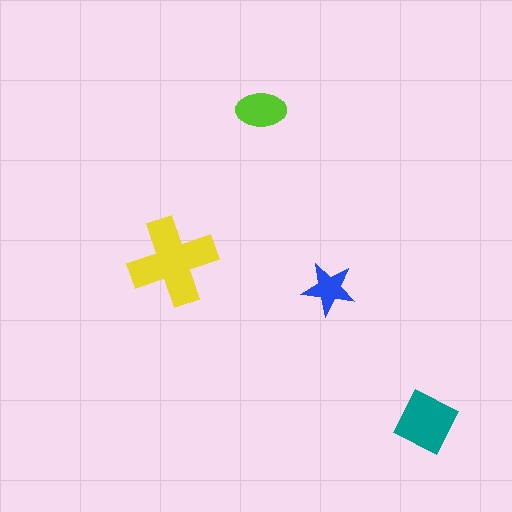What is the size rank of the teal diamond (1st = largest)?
2nd.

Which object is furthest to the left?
The yellow cross is leftmost.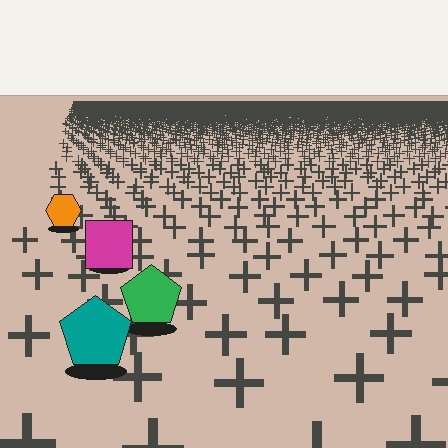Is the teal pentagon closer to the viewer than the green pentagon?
Yes. The teal pentagon is closer — you can tell from the texture gradient: the ground texture is coarser near it.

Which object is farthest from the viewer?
The orange hexagon is farthest from the viewer. It appears smaller and the ground texture around it is denser.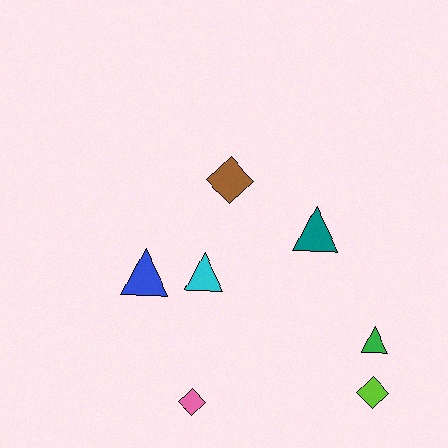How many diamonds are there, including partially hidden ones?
There are 3 diamonds.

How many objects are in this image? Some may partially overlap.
There are 7 objects.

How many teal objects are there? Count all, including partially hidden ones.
There is 1 teal object.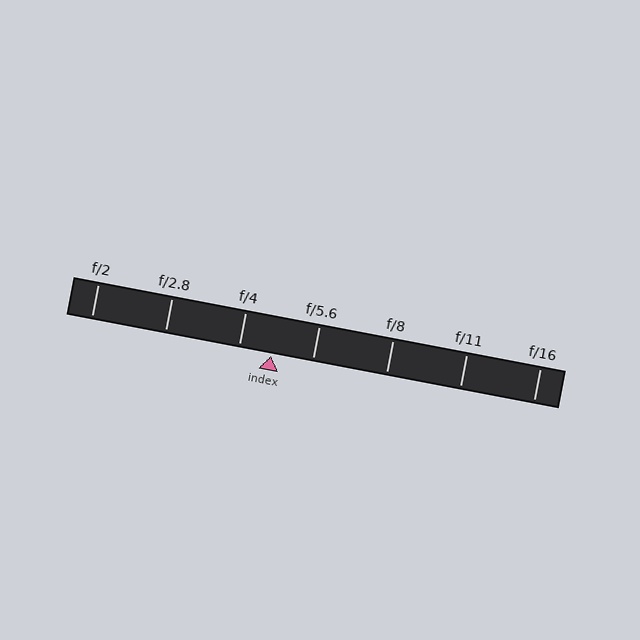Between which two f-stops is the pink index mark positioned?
The index mark is between f/4 and f/5.6.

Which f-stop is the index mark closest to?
The index mark is closest to f/4.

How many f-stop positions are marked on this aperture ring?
There are 7 f-stop positions marked.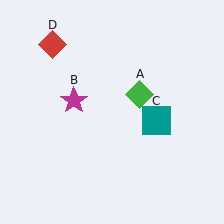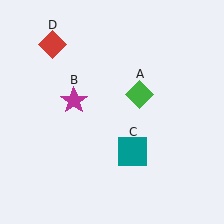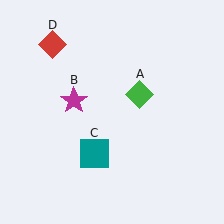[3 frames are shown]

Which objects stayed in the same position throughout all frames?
Green diamond (object A) and magenta star (object B) and red diamond (object D) remained stationary.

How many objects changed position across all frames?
1 object changed position: teal square (object C).